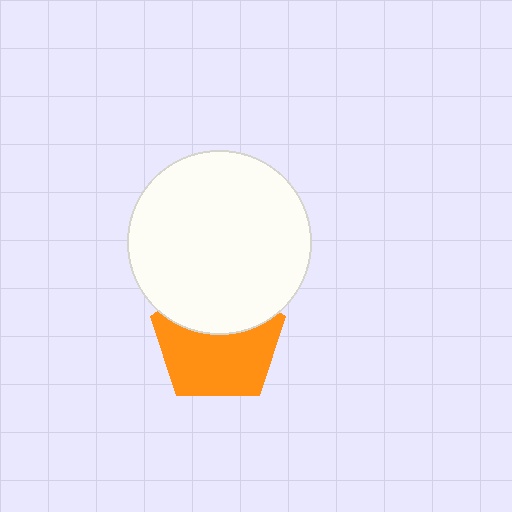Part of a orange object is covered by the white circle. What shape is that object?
It is a pentagon.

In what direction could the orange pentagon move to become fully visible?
The orange pentagon could move down. That would shift it out from behind the white circle entirely.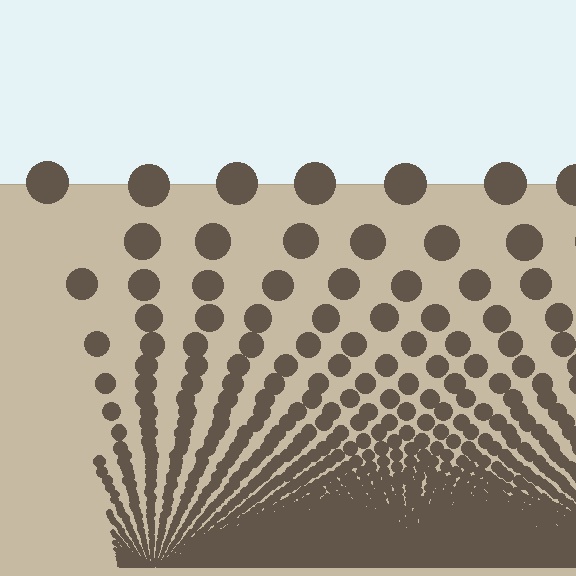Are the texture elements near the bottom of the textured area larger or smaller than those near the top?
Smaller. The gradient is inverted — elements near the bottom are smaller and denser.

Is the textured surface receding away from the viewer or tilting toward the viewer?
The surface appears to tilt toward the viewer. Texture elements get larger and sparser toward the top.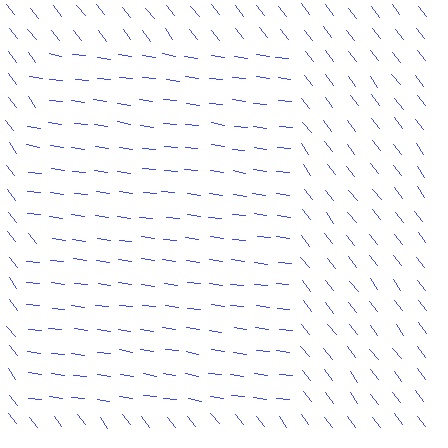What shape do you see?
I see a rectangle.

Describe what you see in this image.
The image is filled with small blue line segments. A rectangle region in the image has lines oriented differently from the surrounding lines, creating a visible texture boundary.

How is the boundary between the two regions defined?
The boundary is defined purely by a change in line orientation (approximately 45 degrees difference). All lines are the same color and thickness.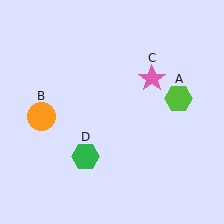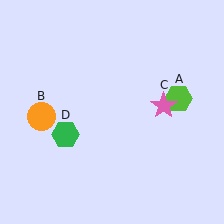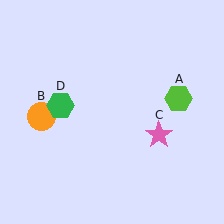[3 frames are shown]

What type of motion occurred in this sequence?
The pink star (object C), green hexagon (object D) rotated clockwise around the center of the scene.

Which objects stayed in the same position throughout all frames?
Lime hexagon (object A) and orange circle (object B) remained stationary.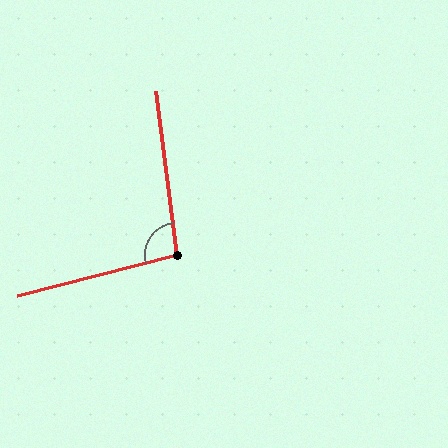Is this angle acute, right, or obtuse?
It is obtuse.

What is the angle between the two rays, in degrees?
Approximately 97 degrees.